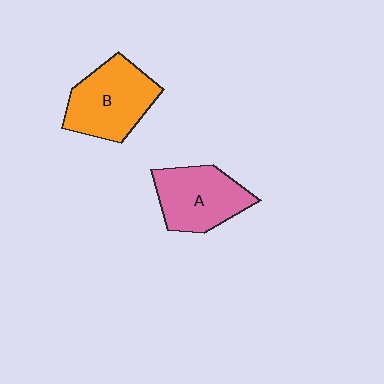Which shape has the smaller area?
Shape A (pink).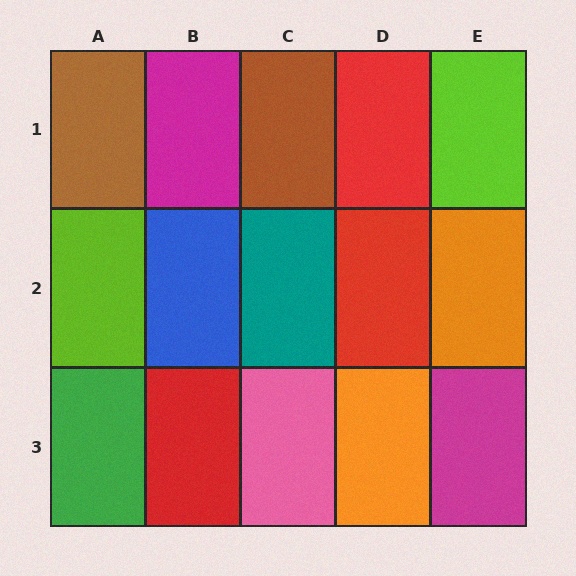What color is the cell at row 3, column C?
Pink.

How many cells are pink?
1 cell is pink.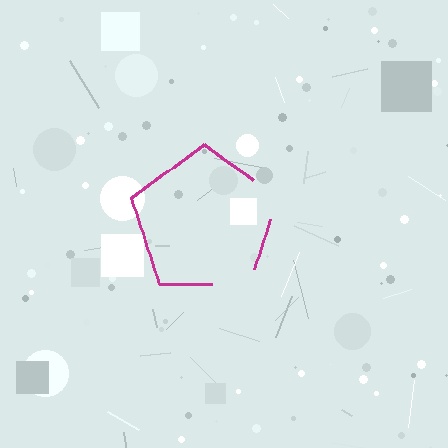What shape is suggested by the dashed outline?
The dashed outline suggests a pentagon.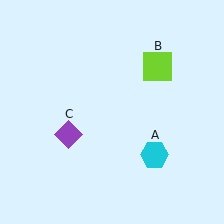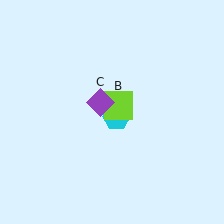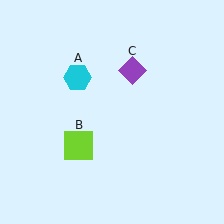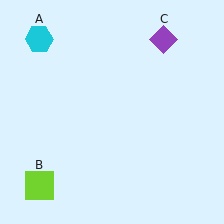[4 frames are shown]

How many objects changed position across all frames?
3 objects changed position: cyan hexagon (object A), lime square (object B), purple diamond (object C).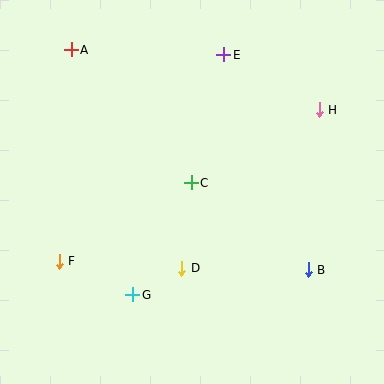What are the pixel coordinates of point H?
Point H is at (319, 110).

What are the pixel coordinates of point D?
Point D is at (182, 268).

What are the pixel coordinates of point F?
Point F is at (59, 261).